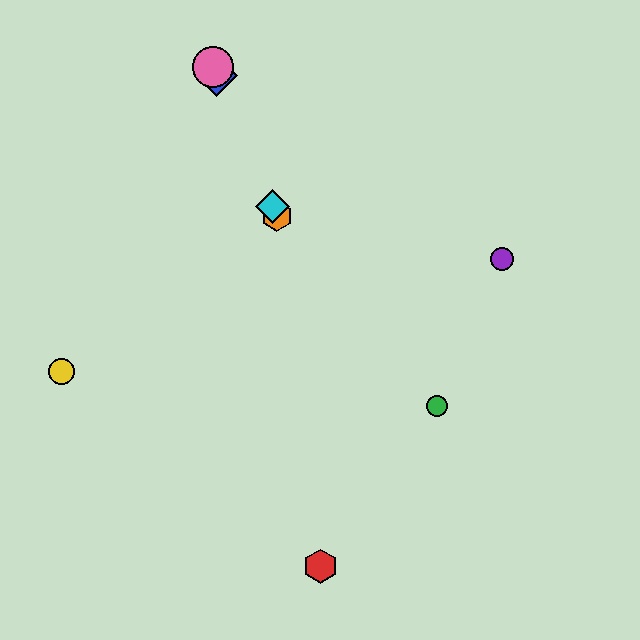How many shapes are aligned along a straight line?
4 shapes (the blue diamond, the orange hexagon, the cyan diamond, the pink circle) are aligned along a straight line.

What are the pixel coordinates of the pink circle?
The pink circle is at (213, 67).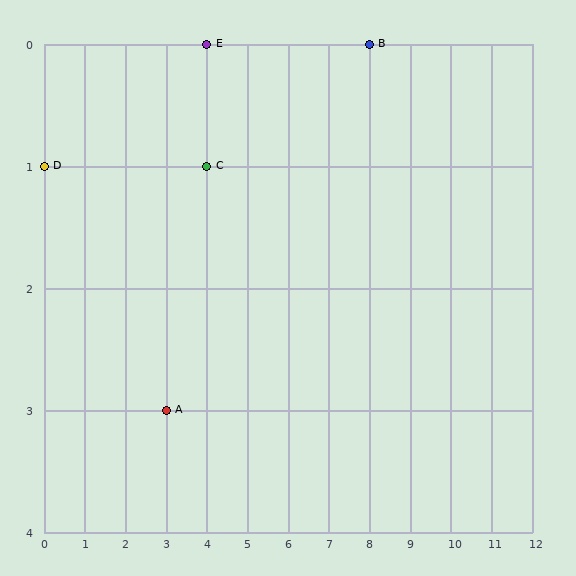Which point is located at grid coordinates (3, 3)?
Point A is at (3, 3).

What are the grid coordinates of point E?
Point E is at grid coordinates (4, 0).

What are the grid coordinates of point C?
Point C is at grid coordinates (4, 1).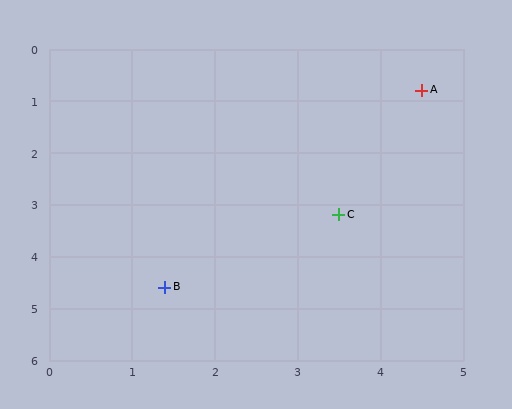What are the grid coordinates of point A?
Point A is at approximately (4.5, 0.8).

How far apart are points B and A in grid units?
Points B and A are about 4.9 grid units apart.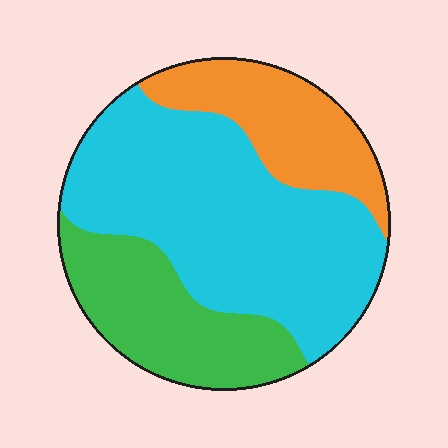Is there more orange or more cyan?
Cyan.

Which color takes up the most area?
Cyan, at roughly 55%.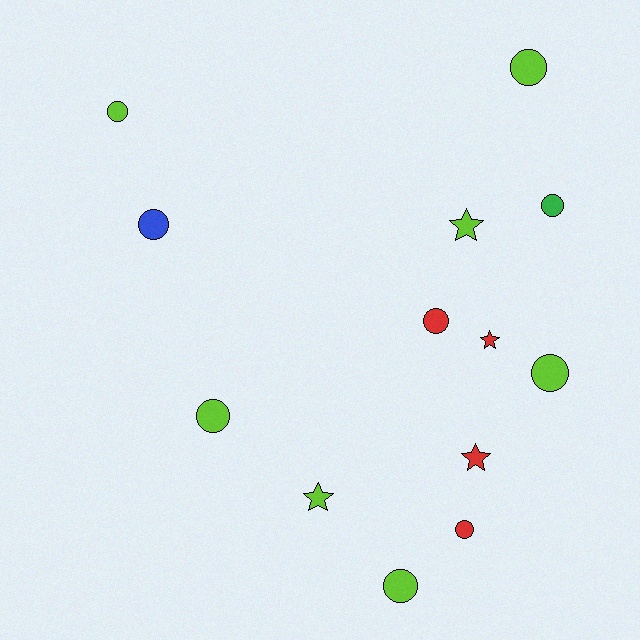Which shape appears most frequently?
Circle, with 9 objects.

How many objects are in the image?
There are 13 objects.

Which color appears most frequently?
Lime, with 7 objects.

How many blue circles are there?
There is 1 blue circle.